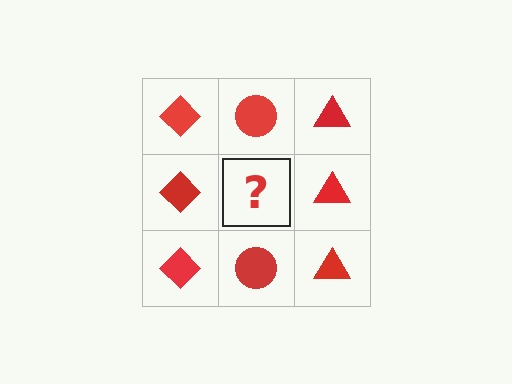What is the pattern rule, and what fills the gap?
The rule is that each column has a consistent shape. The gap should be filled with a red circle.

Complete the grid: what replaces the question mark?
The question mark should be replaced with a red circle.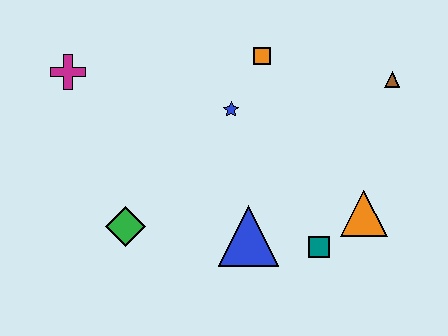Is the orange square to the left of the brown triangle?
Yes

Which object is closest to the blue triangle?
The teal square is closest to the blue triangle.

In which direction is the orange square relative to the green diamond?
The orange square is above the green diamond.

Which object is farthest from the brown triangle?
The magenta cross is farthest from the brown triangle.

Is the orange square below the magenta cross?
No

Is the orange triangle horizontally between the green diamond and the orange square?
No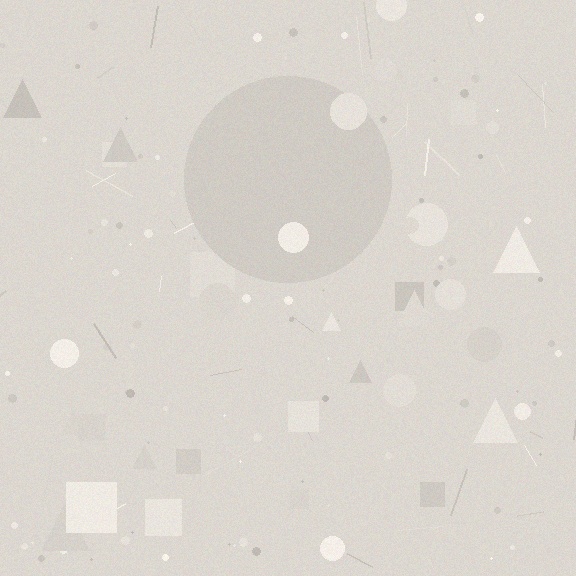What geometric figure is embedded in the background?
A circle is embedded in the background.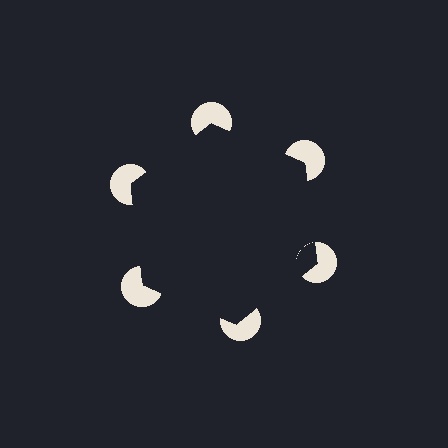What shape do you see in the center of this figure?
An illusory hexagon — its edges are inferred from the aligned wedge cuts in the pac-man discs, not physically drawn.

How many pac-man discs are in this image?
There are 6 — one at each vertex of the illusory hexagon.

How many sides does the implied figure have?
6 sides.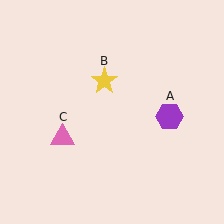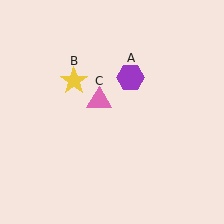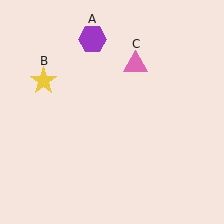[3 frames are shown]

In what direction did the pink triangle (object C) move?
The pink triangle (object C) moved up and to the right.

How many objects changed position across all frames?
3 objects changed position: purple hexagon (object A), yellow star (object B), pink triangle (object C).